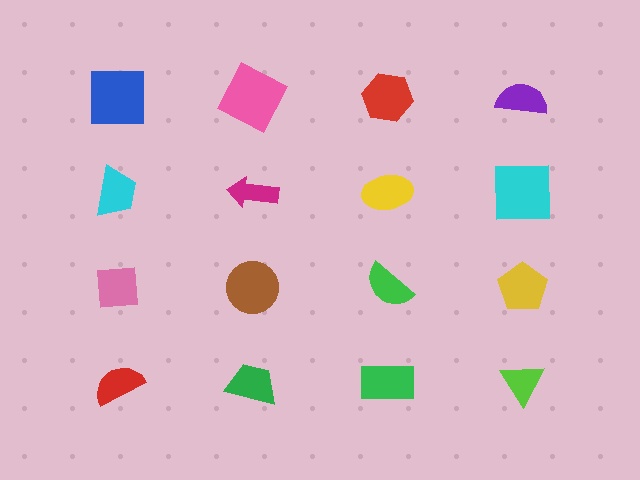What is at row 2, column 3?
A yellow ellipse.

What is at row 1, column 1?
A blue square.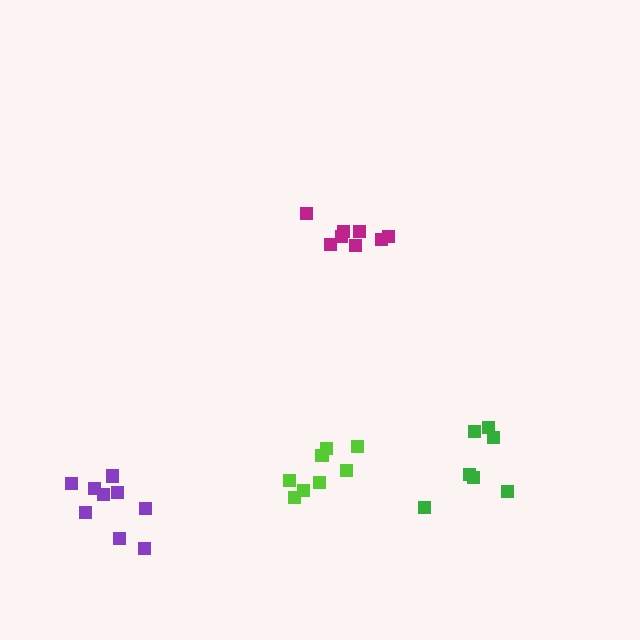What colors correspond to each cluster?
The clusters are colored: green, purple, magenta, lime.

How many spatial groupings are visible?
There are 4 spatial groupings.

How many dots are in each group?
Group 1: 7 dots, Group 2: 9 dots, Group 3: 8 dots, Group 4: 8 dots (32 total).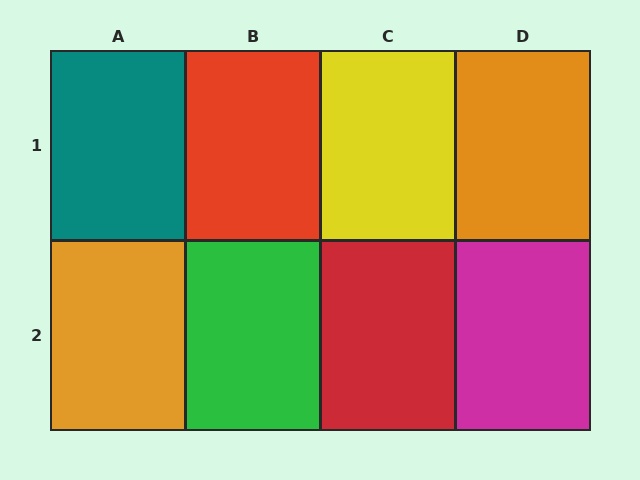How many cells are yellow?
1 cell is yellow.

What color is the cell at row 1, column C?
Yellow.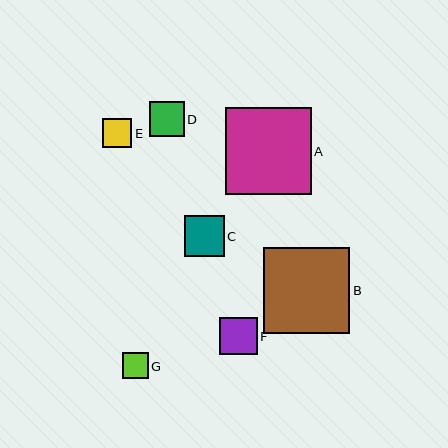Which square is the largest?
Square A is the largest with a size of approximately 86 pixels.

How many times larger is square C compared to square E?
Square C is approximately 1.4 times the size of square E.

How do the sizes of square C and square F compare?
Square C and square F are approximately the same size.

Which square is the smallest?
Square G is the smallest with a size of approximately 26 pixels.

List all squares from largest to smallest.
From largest to smallest: A, B, C, F, D, E, G.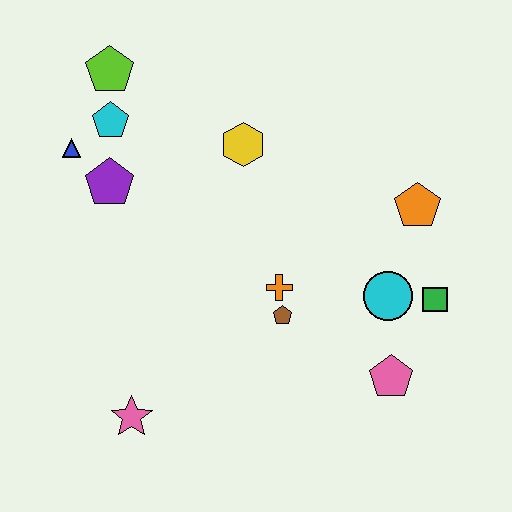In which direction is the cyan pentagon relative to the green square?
The cyan pentagon is to the left of the green square.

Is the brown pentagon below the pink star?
No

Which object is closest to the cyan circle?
The green square is closest to the cyan circle.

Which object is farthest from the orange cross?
The lime pentagon is farthest from the orange cross.